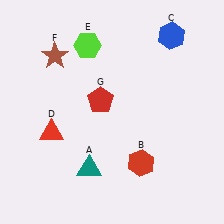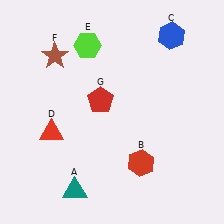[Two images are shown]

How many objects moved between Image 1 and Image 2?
1 object moved between the two images.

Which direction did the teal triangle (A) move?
The teal triangle (A) moved down.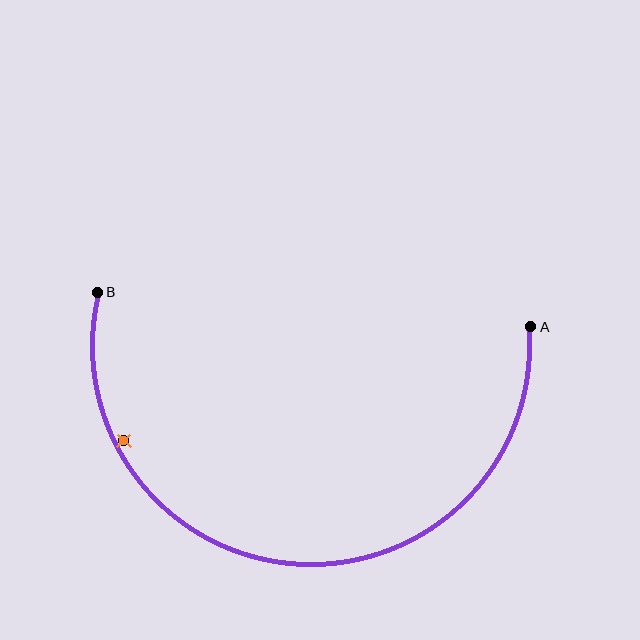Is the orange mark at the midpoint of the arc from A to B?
No — the orange mark does not lie on the arc at all. It sits slightly inside the curve.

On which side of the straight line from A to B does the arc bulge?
The arc bulges below the straight line connecting A and B.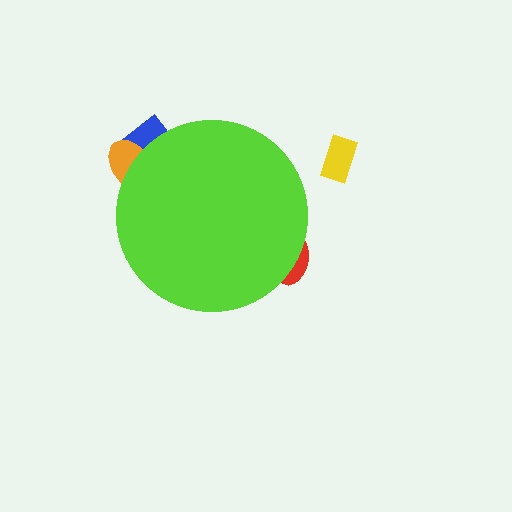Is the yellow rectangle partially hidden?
No, the yellow rectangle is fully visible.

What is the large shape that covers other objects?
A lime circle.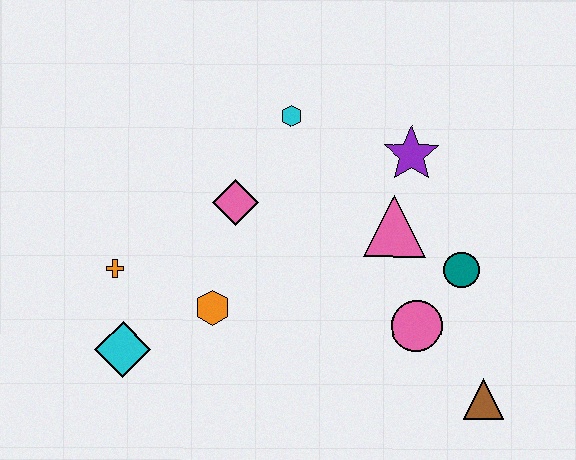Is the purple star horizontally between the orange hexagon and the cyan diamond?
No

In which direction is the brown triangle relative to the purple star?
The brown triangle is below the purple star.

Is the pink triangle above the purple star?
No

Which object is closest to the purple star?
The pink triangle is closest to the purple star.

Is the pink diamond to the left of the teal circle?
Yes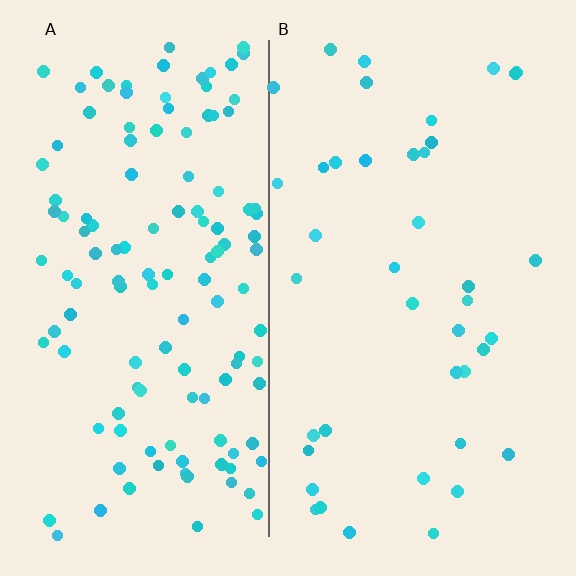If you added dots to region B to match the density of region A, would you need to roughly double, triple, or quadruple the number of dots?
Approximately triple.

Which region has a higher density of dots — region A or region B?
A (the left).